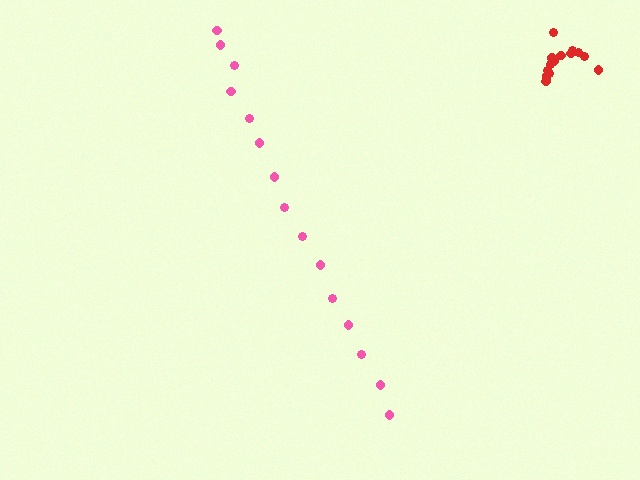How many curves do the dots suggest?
There are 2 distinct paths.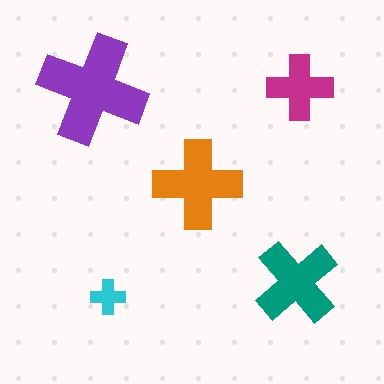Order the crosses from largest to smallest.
the purple one, the orange one, the teal one, the magenta one, the cyan one.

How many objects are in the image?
There are 5 objects in the image.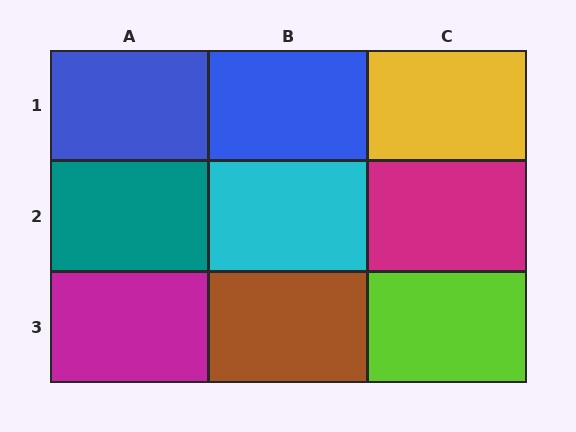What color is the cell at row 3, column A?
Magenta.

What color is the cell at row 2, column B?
Cyan.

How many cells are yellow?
1 cell is yellow.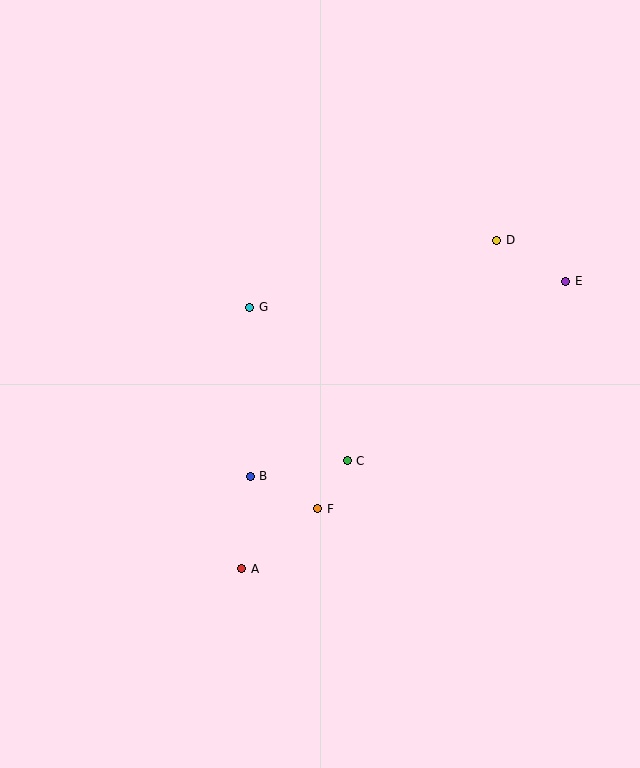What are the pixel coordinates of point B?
Point B is at (250, 476).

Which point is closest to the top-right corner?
Point D is closest to the top-right corner.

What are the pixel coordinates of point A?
Point A is at (242, 569).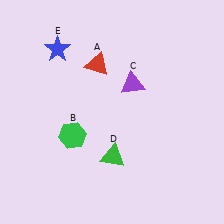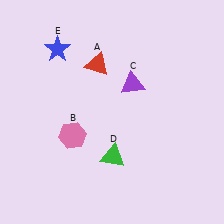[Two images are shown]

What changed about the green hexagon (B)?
In Image 1, B is green. In Image 2, it changed to pink.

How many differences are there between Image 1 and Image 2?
There is 1 difference between the two images.